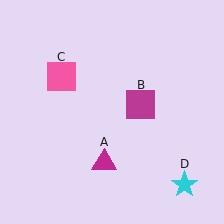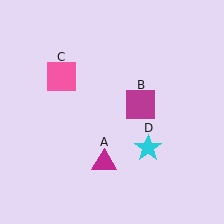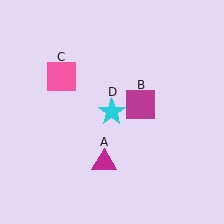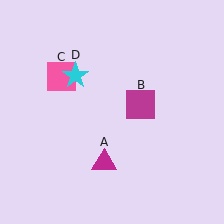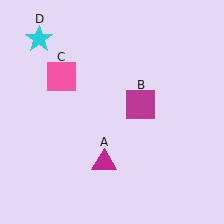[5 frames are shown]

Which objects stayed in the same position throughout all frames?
Magenta triangle (object A) and magenta square (object B) and pink square (object C) remained stationary.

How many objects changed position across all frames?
1 object changed position: cyan star (object D).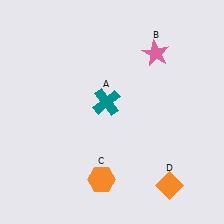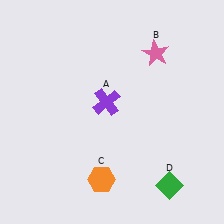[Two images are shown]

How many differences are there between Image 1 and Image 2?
There are 2 differences between the two images.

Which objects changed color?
A changed from teal to purple. D changed from orange to green.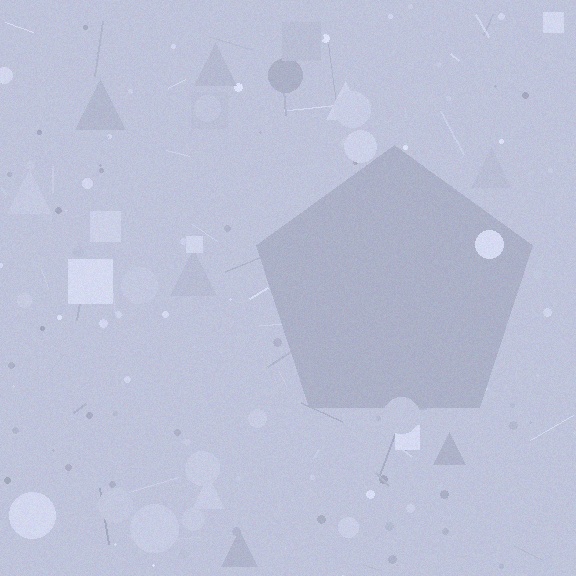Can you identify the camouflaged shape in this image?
The camouflaged shape is a pentagon.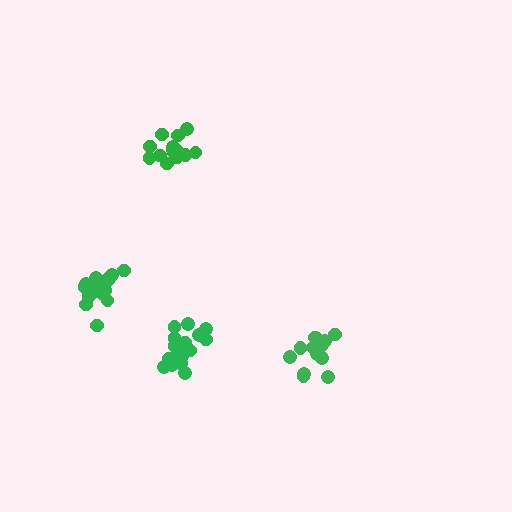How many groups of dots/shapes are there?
There are 4 groups.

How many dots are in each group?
Group 1: 19 dots, Group 2: 18 dots, Group 3: 14 dots, Group 4: 14 dots (65 total).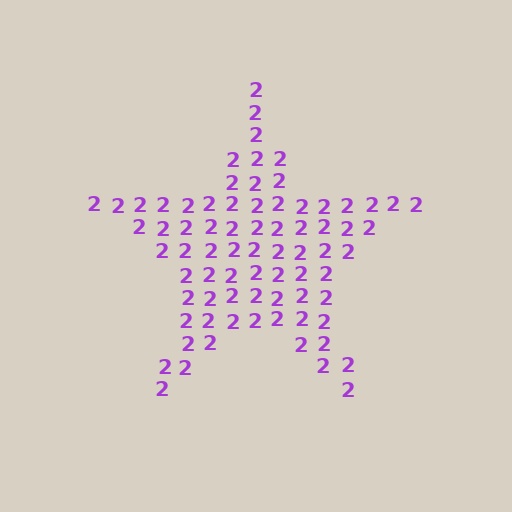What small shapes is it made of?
It is made of small digit 2's.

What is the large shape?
The large shape is a star.